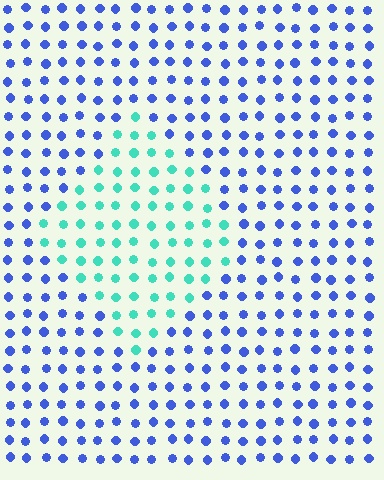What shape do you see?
I see a diamond.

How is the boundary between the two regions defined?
The boundary is defined purely by a slight shift in hue (about 62 degrees). Spacing, size, and orientation are identical on both sides.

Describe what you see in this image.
The image is filled with small blue elements in a uniform arrangement. A diamond-shaped region is visible where the elements are tinted to a slightly different hue, forming a subtle color boundary.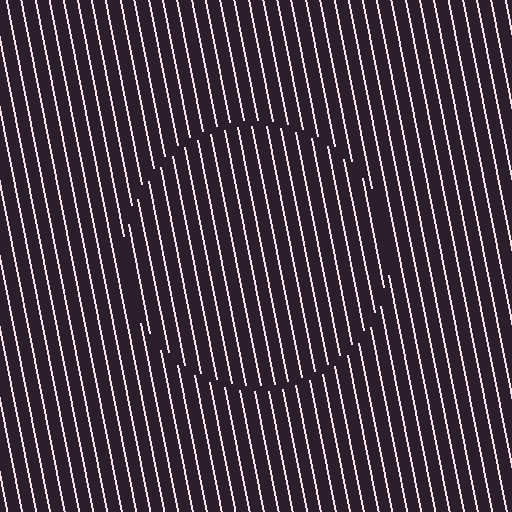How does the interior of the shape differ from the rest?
The interior of the shape contains the same grating, shifted by half a period — the contour is defined by the phase discontinuity where line-ends from the inner and outer gratings abut.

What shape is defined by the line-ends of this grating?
An illusory circle. The interior of the shape contains the same grating, shifted by half a period — the contour is defined by the phase discontinuity where line-ends from the inner and outer gratings abut.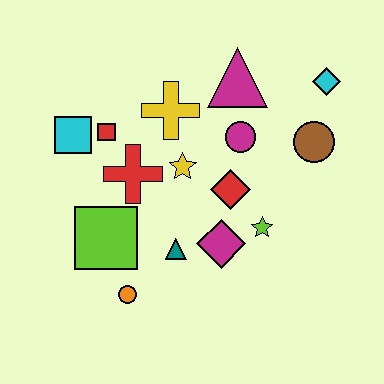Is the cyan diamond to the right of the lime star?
Yes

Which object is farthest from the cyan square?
The cyan diamond is farthest from the cyan square.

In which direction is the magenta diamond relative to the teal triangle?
The magenta diamond is to the right of the teal triangle.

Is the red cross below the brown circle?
Yes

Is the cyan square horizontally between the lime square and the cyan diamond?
No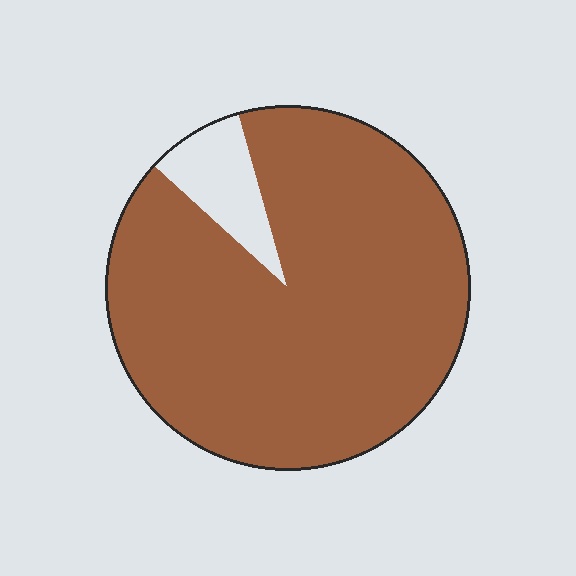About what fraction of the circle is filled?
About nine tenths (9/10).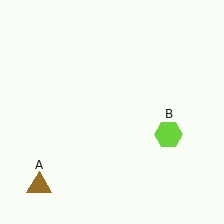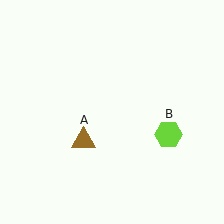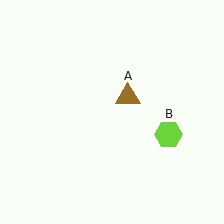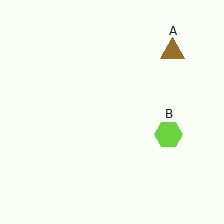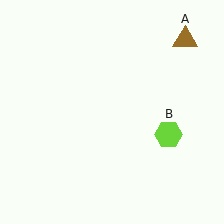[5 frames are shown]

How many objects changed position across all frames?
1 object changed position: brown triangle (object A).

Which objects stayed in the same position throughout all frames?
Lime hexagon (object B) remained stationary.